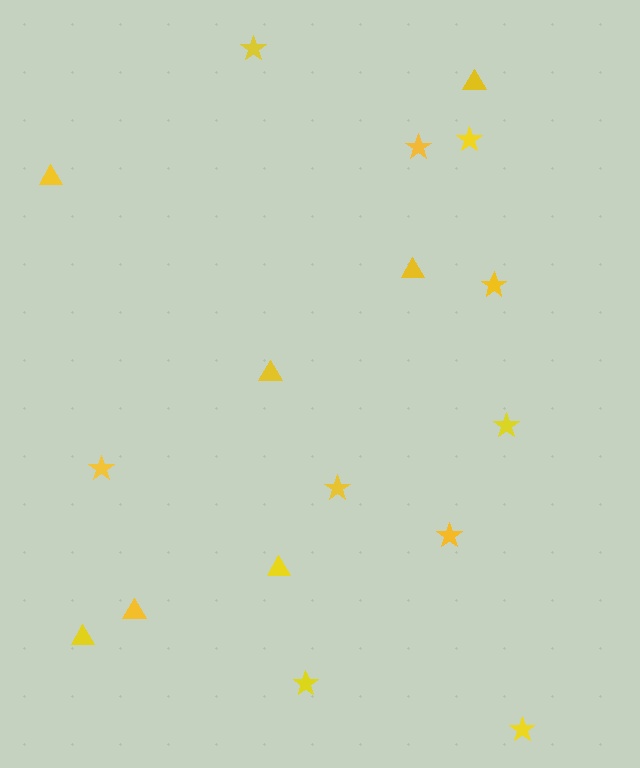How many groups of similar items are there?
There are 2 groups: one group of stars (10) and one group of triangles (7).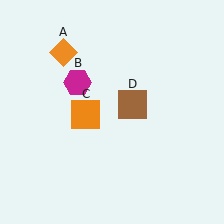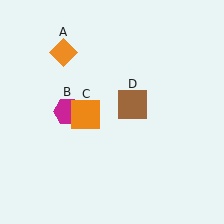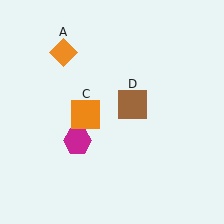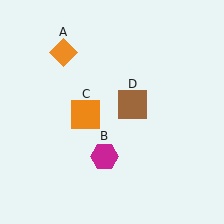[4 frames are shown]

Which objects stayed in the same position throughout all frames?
Orange diamond (object A) and orange square (object C) and brown square (object D) remained stationary.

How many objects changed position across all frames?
1 object changed position: magenta hexagon (object B).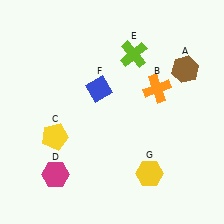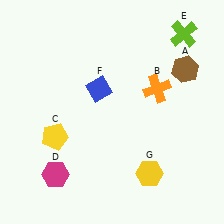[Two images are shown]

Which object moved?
The lime cross (E) moved right.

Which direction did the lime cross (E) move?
The lime cross (E) moved right.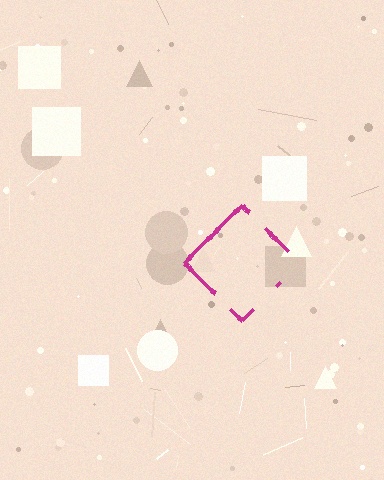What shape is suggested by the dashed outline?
The dashed outline suggests a diamond.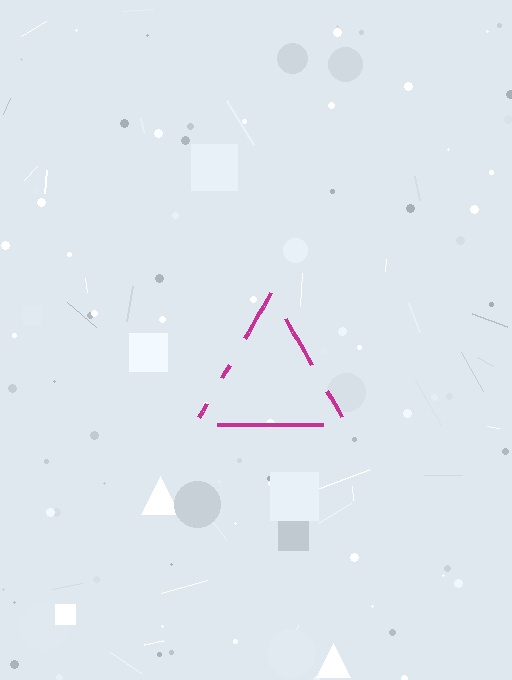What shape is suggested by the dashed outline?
The dashed outline suggests a triangle.